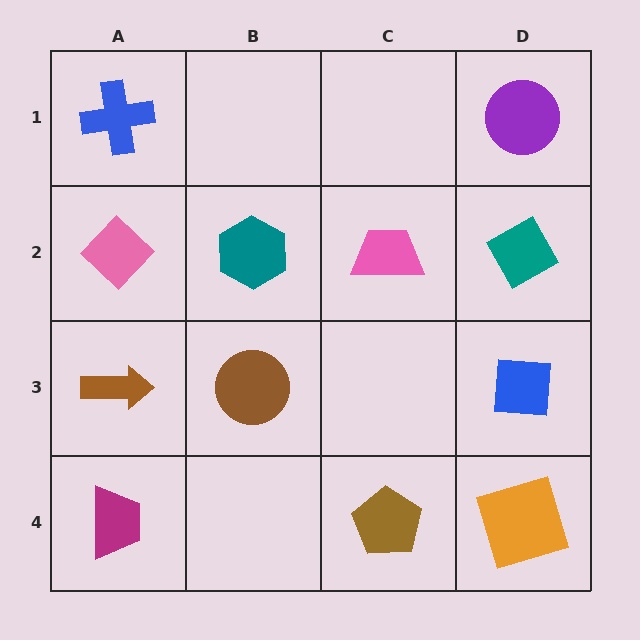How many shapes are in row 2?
4 shapes.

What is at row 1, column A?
A blue cross.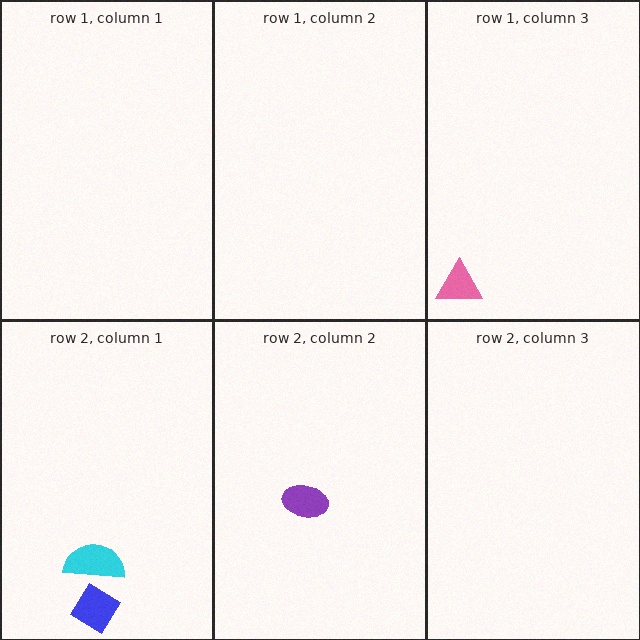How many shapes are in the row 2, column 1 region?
2.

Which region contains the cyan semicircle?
The row 2, column 1 region.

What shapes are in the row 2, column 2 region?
The purple ellipse.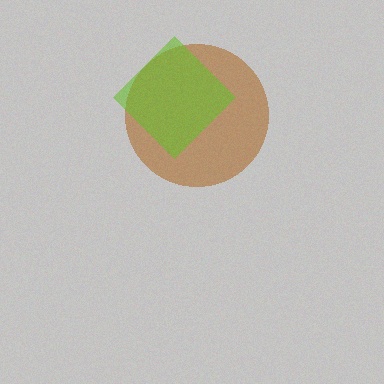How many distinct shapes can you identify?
There are 2 distinct shapes: a brown circle, a lime diamond.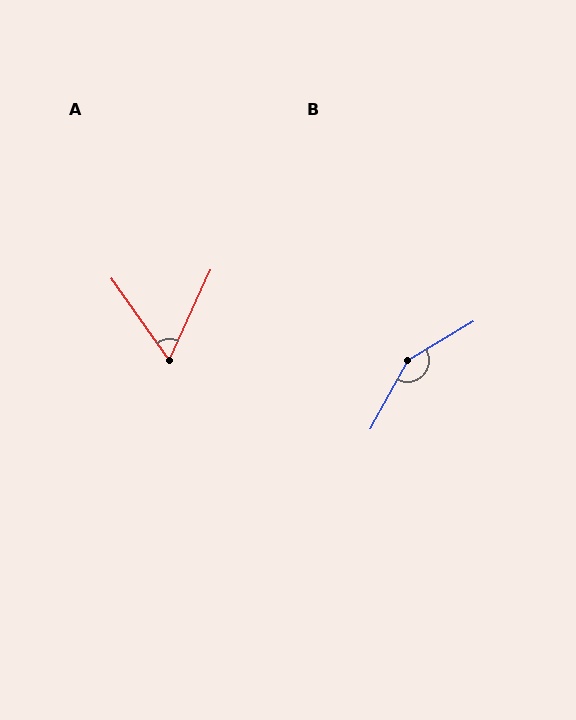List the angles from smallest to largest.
A (60°), B (150°).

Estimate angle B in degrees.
Approximately 150 degrees.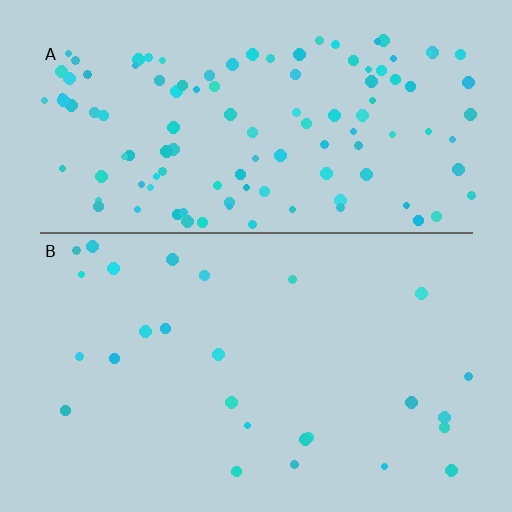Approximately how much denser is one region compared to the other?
Approximately 4.4× — region A over region B.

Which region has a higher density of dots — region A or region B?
A (the top).